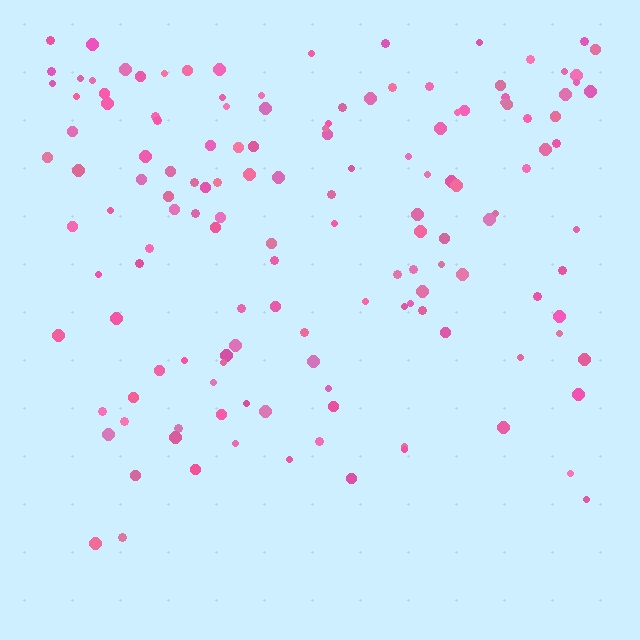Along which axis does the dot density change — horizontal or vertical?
Vertical.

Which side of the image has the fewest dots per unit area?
The bottom.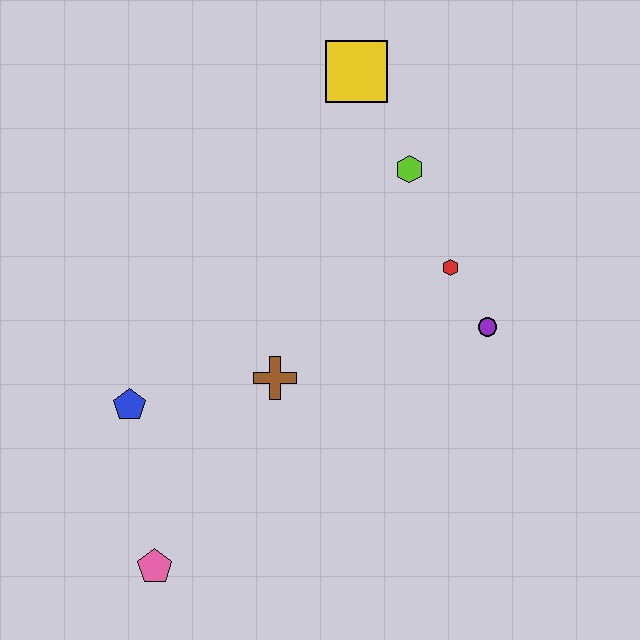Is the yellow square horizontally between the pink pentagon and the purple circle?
Yes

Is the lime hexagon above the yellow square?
No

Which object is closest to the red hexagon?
The purple circle is closest to the red hexagon.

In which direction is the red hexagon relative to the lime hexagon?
The red hexagon is below the lime hexagon.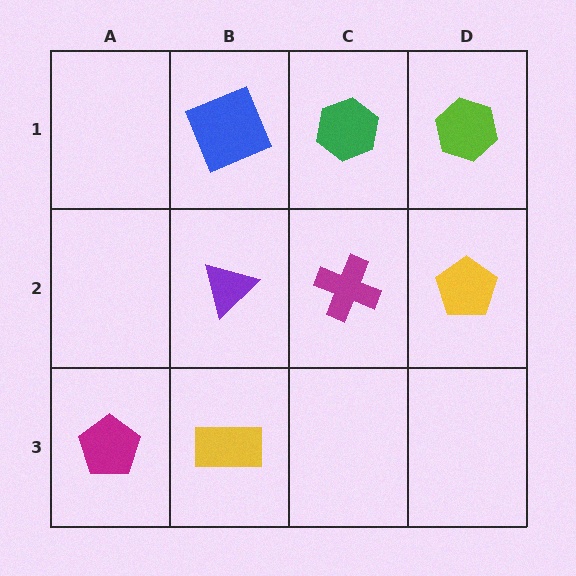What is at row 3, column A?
A magenta pentagon.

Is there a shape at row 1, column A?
No, that cell is empty.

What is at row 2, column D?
A yellow pentagon.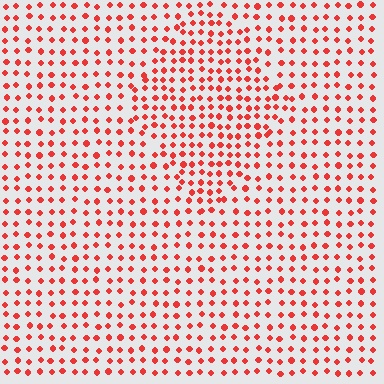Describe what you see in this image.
The image contains small red elements arranged at two different densities. A diamond-shaped region is visible where the elements are more densely packed than the surrounding area.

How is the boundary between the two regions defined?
The boundary is defined by a change in element density (approximately 1.5x ratio). All elements are the same color, size, and shape.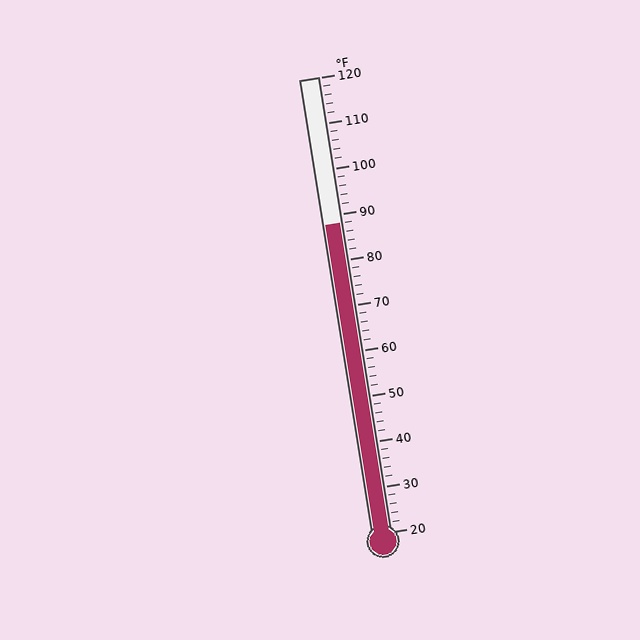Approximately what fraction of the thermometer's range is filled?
The thermometer is filled to approximately 70% of its range.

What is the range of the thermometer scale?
The thermometer scale ranges from 20°F to 120°F.